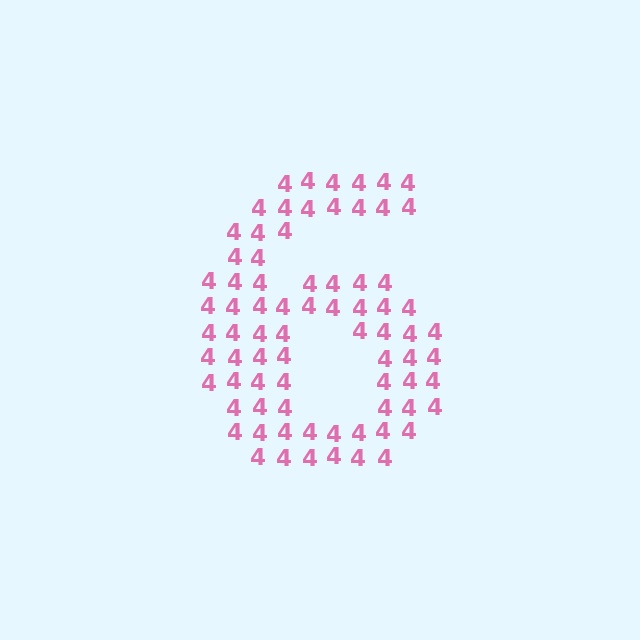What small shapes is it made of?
It is made of small digit 4's.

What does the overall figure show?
The overall figure shows the digit 6.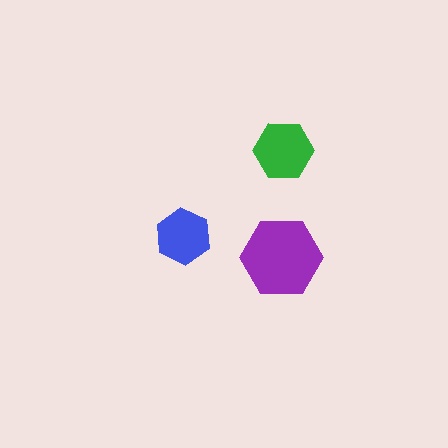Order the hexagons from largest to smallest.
the purple one, the green one, the blue one.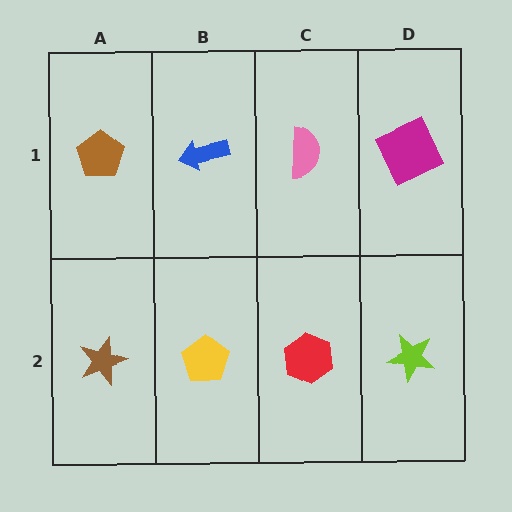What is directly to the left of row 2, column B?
A brown star.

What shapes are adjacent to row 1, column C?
A red hexagon (row 2, column C), a blue arrow (row 1, column B), a magenta square (row 1, column D).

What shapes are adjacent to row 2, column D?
A magenta square (row 1, column D), a red hexagon (row 2, column C).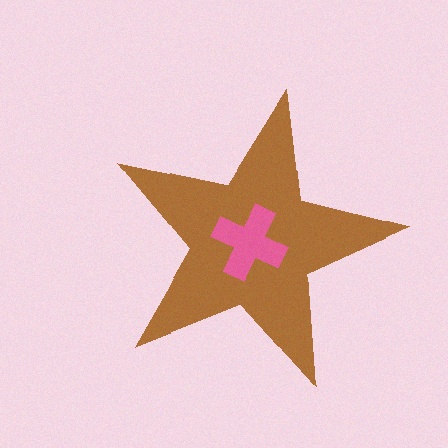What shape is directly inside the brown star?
The pink cross.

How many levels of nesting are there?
2.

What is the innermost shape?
The pink cross.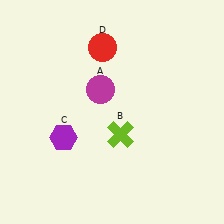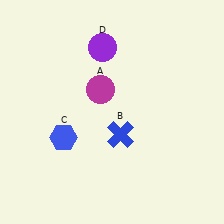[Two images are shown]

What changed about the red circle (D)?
In Image 1, D is red. In Image 2, it changed to purple.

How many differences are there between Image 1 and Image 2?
There are 3 differences between the two images.